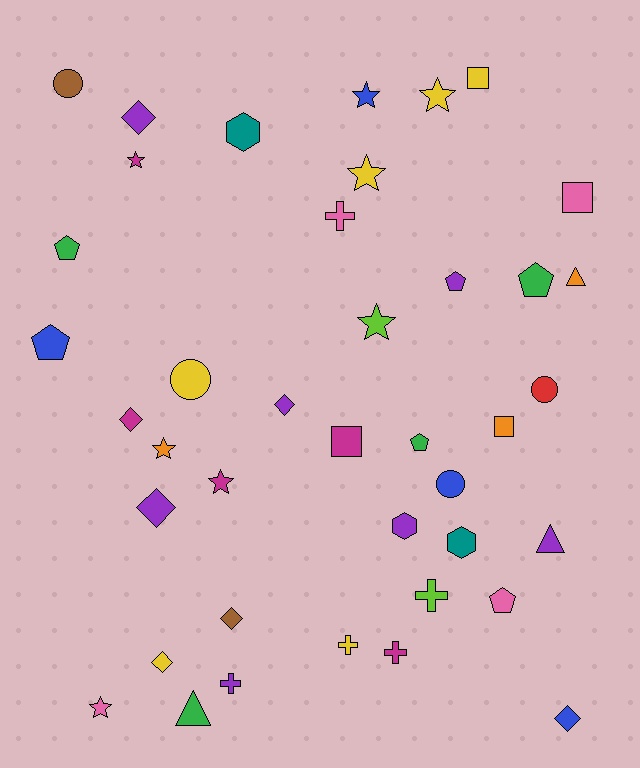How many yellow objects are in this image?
There are 6 yellow objects.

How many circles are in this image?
There are 4 circles.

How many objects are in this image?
There are 40 objects.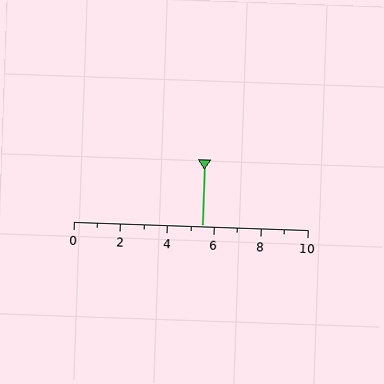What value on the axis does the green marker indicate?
The marker indicates approximately 5.5.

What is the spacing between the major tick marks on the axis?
The major ticks are spaced 2 apart.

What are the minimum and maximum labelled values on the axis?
The axis runs from 0 to 10.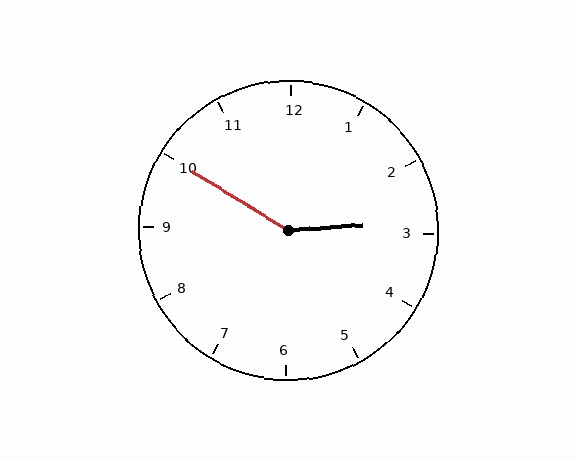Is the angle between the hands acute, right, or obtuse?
It is obtuse.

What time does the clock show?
2:50.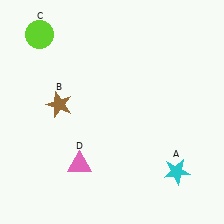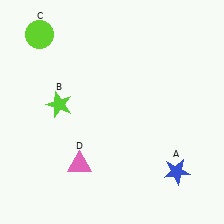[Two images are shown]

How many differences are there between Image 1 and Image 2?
There are 2 differences between the two images.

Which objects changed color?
A changed from cyan to blue. B changed from brown to lime.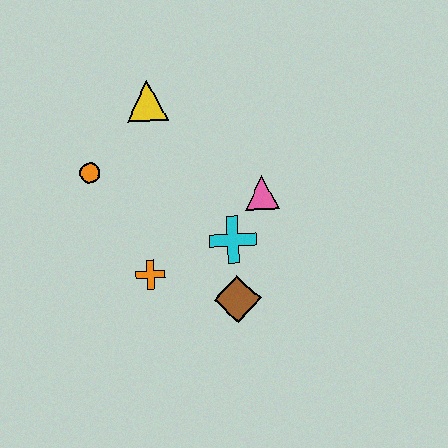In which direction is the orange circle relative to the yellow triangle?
The orange circle is below the yellow triangle.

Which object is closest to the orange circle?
The yellow triangle is closest to the orange circle.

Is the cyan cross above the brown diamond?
Yes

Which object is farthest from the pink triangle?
The orange circle is farthest from the pink triangle.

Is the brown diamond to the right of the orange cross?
Yes